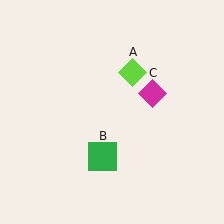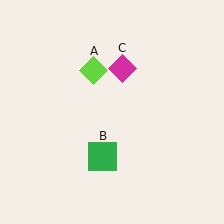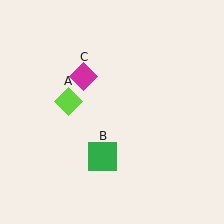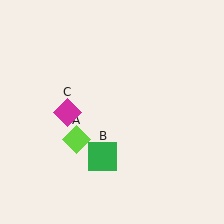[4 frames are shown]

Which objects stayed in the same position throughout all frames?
Green square (object B) remained stationary.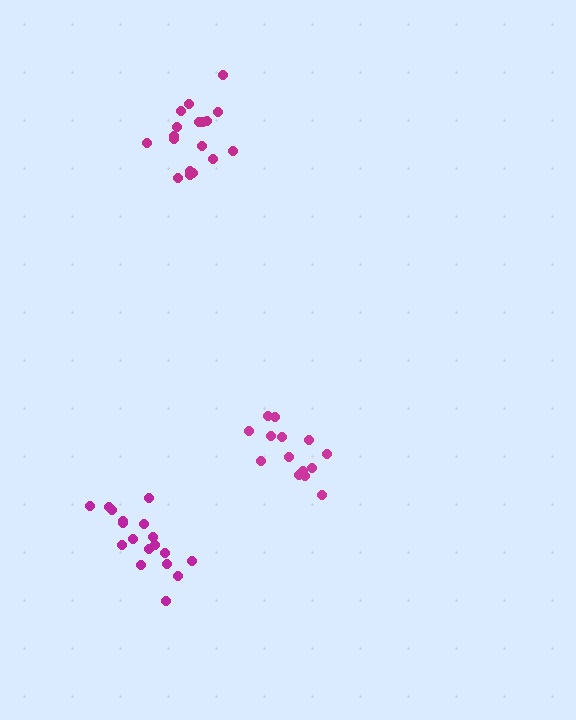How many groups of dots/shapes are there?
There are 3 groups.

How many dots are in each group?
Group 1: 14 dots, Group 2: 18 dots, Group 3: 18 dots (50 total).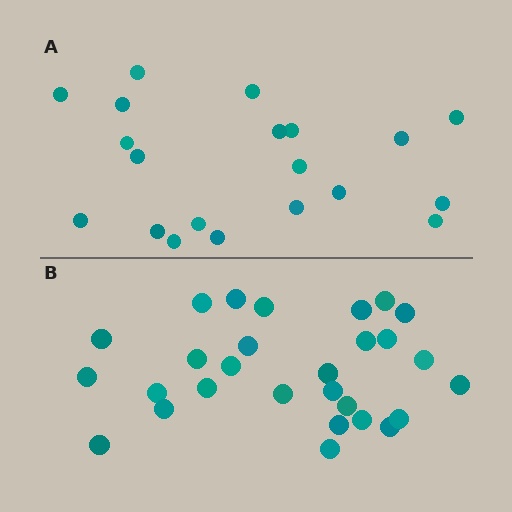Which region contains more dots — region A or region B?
Region B (the bottom region) has more dots.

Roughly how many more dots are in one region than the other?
Region B has roughly 8 or so more dots than region A.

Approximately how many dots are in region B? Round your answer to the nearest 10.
About 30 dots. (The exact count is 28, which rounds to 30.)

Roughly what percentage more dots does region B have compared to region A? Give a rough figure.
About 40% more.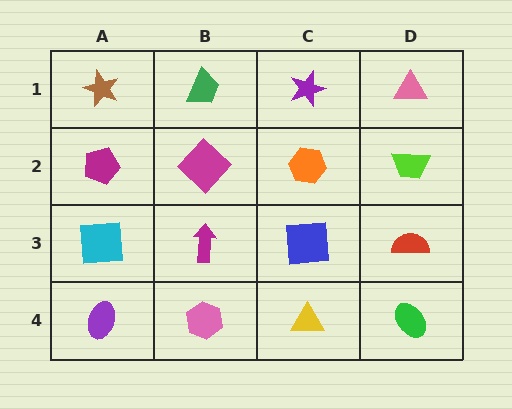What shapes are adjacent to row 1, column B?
A magenta diamond (row 2, column B), a brown star (row 1, column A), a purple star (row 1, column C).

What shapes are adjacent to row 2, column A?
A brown star (row 1, column A), a cyan square (row 3, column A), a magenta diamond (row 2, column B).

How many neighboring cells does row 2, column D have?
3.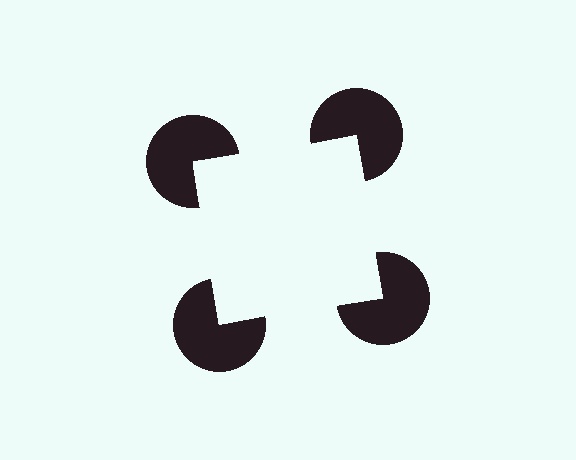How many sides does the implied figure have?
4 sides.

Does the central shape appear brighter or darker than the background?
It typically appears slightly brighter than the background, even though no actual brightness change is drawn.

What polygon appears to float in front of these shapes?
An illusory square — its edges are inferred from the aligned wedge cuts in the pac-man discs, not physically drawn.